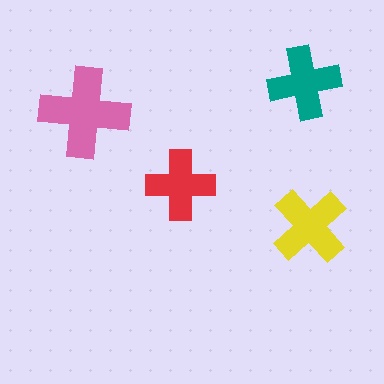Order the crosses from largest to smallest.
the pink one, the yellow one, the teal one, the red one.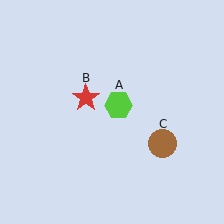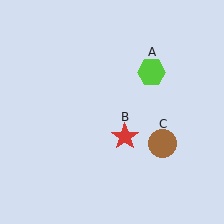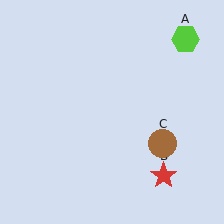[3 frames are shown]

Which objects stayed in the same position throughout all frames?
Brown circle (object C) remained stationary.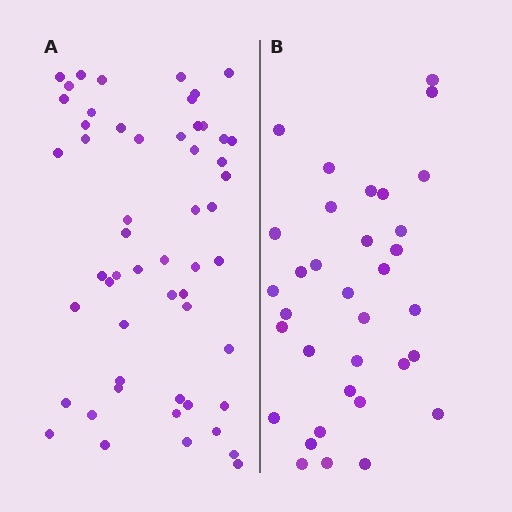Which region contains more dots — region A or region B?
Region A (the left region) has more dots.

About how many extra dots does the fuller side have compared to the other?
Region A has approximately 20 more dots than region B.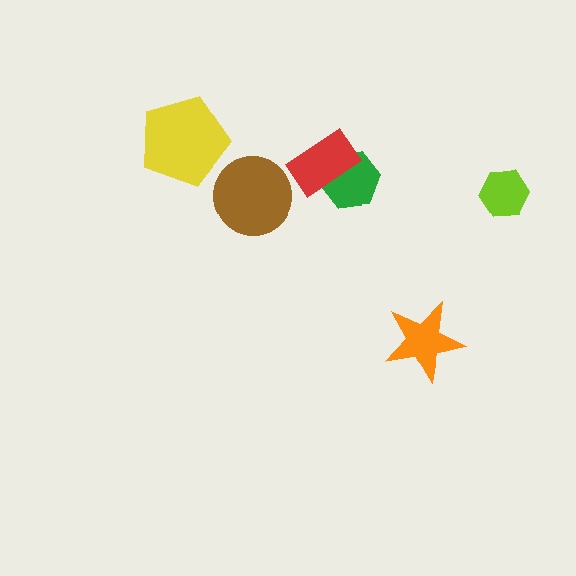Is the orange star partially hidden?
No, no other shape covers it.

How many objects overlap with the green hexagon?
1 object overlaps with the green hexagon.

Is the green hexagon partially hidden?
Yes, it is partially covered by another shape.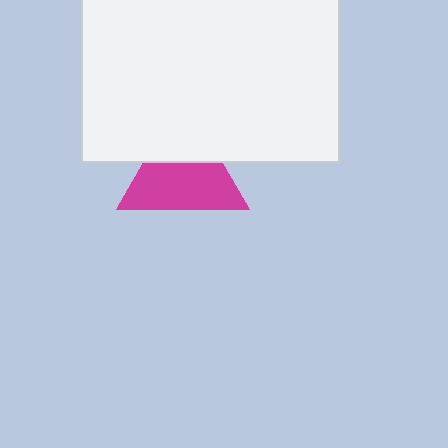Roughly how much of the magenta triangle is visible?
About half of it is visible (roughly 64%).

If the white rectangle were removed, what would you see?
You would see the complete magenta triangle.